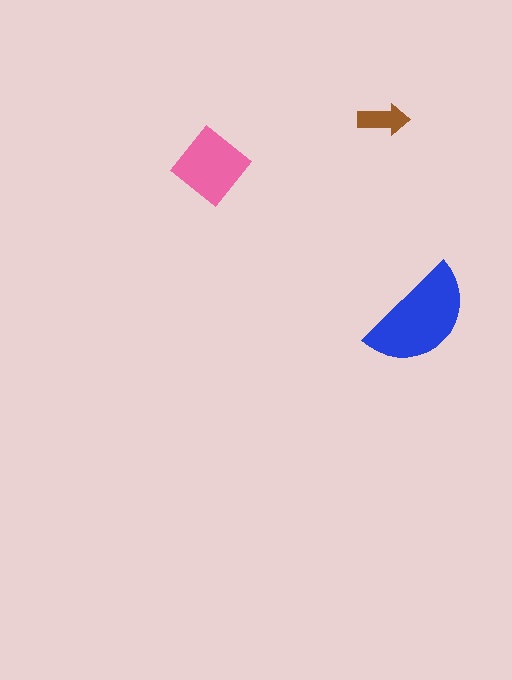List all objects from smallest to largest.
The brown arrow, the pink diamond, the blue semicircle.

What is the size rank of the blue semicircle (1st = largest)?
1st.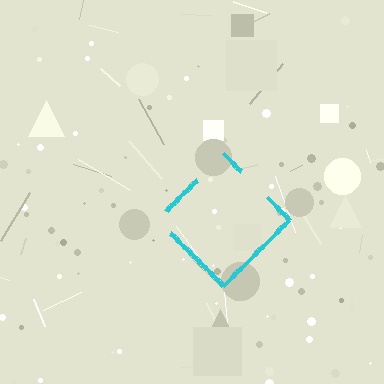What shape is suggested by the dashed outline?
The dashed outline suggests a diamond.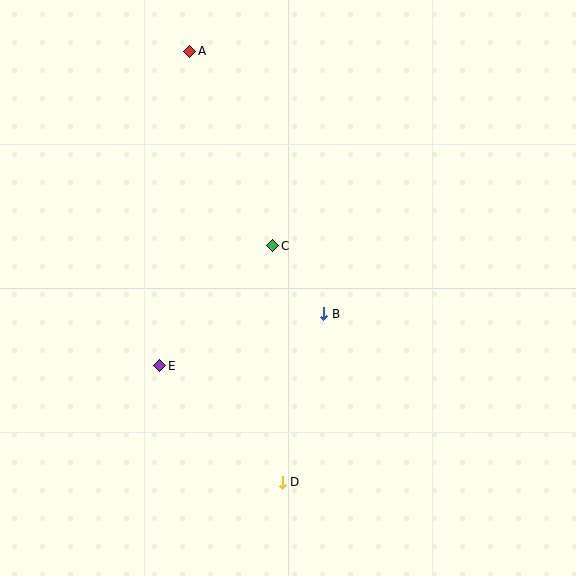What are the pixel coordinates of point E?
Point E is at (160, 366).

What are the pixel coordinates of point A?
Point A is at (190, 51).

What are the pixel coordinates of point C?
Point C is at (273, 246).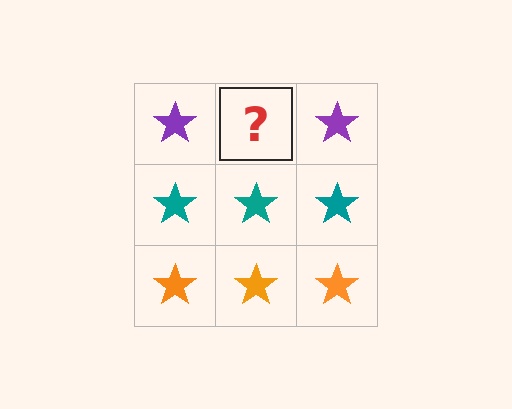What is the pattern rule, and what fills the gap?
The rule is that each row has a consistent color. The gap should be filled with a purple star.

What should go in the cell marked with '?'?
The missing cell should contain a purple star.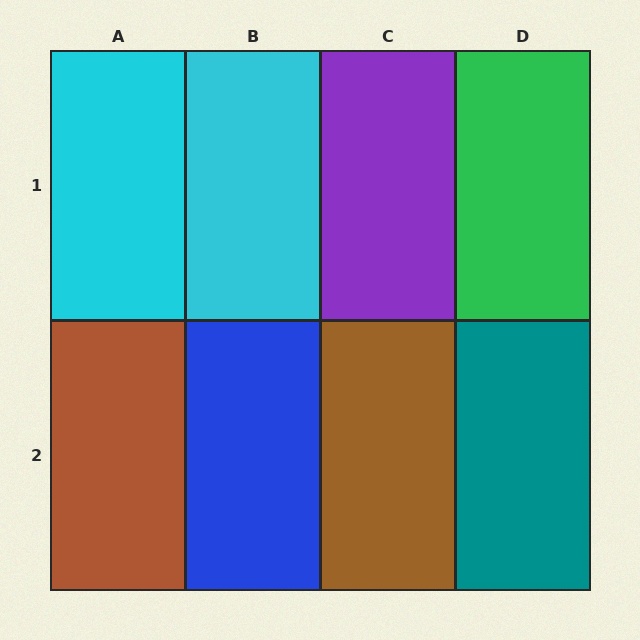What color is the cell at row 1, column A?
Cyan.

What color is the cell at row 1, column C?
Purple.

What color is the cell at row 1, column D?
Green.